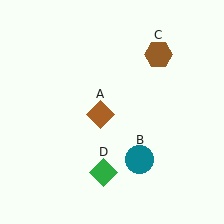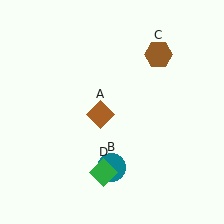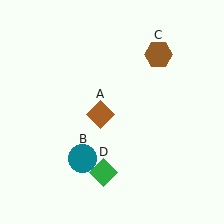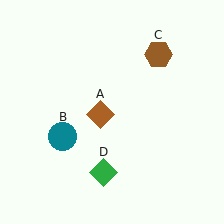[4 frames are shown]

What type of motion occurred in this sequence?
The teal circle (object B) rotated clockwise around the center of the scene.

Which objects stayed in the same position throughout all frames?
Brown diamond (object A) and brown hexagon (object C) and green diamond (object D) remained stationary.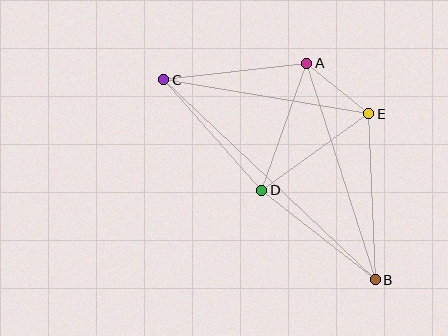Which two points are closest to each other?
Points A and E are closest to each other.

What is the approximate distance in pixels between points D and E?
The distance between D and E is approximately 131 pixels.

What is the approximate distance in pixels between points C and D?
The distance between C and D is approximately 148 pixels.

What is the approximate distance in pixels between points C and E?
The distance between C and E is approximately 208 pixels.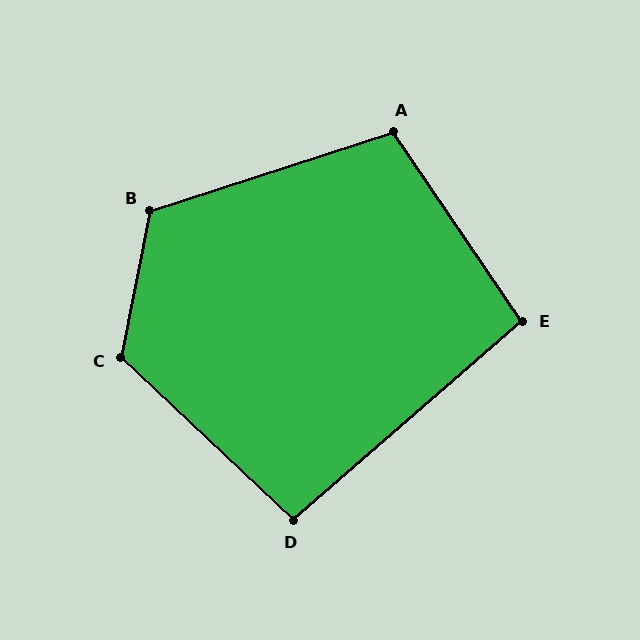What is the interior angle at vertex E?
Approximately 97 degrees (obtuse).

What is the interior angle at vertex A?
Approximately 106 degrees (obtuse).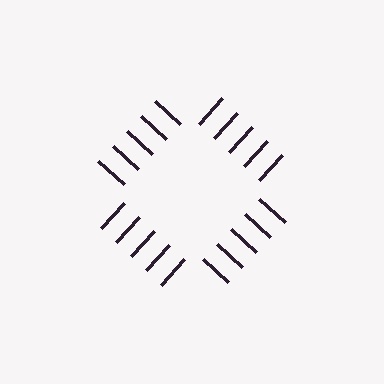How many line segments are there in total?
20 — 5 along each of the 4 edges.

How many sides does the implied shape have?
4 sides — the line-ends trace a square.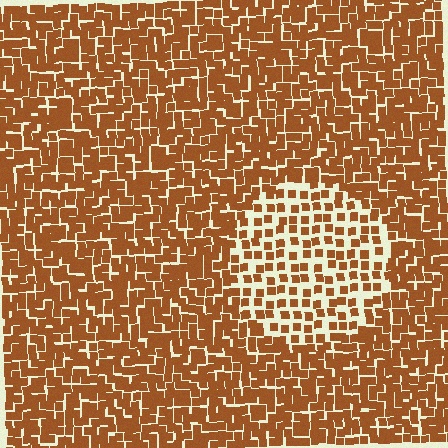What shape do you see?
I see a circle.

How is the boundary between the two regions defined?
The boundary is defined by a change in element density (approximately 2.0x ratio). All elements are the same color, size, and shape.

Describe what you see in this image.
The image contains small brown elements arranged at two different densities. A circle-shaped region is visible where the elements are less densely packed than the surrounding area.